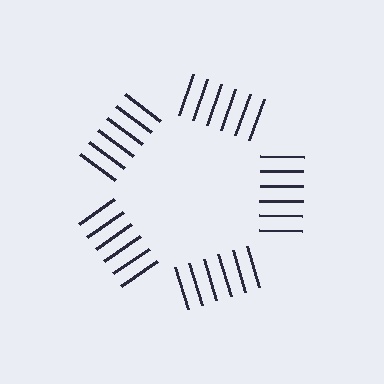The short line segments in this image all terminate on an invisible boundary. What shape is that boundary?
An illusory pentagon — the line segments terminate on its edges but no continuous stroke is drawn.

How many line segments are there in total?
30 — 6 along each of the 5 edges.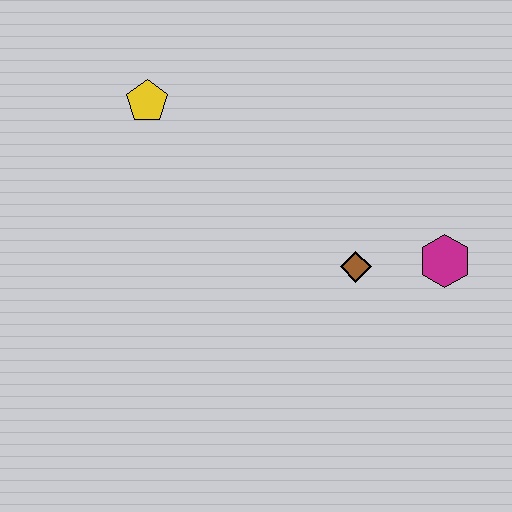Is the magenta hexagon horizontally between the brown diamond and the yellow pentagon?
No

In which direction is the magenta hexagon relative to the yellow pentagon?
The magenta hexagon is to the right of the yellow pentagon.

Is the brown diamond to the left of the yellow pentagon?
No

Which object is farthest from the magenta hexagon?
The yellow pentagon is farthest from the magenta hexagon.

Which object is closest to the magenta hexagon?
The brown diamond is closest to the magenta hexagon.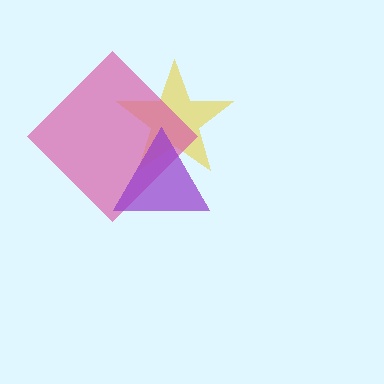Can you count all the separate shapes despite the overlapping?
Yes, there are 3 separate shapes.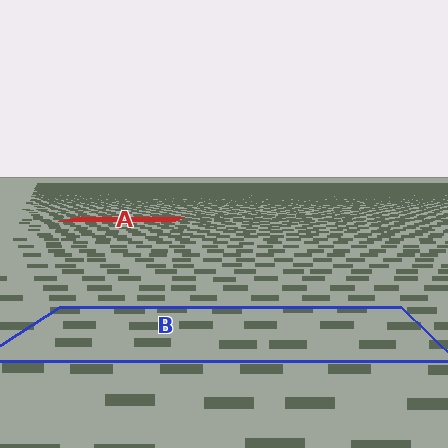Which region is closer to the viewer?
Region B is closer. The texture elements there are larger and more spread out.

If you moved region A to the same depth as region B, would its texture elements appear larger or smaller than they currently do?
They would appear larger. At a closer depth, the same texture elements are projected at a bigger on-screen size.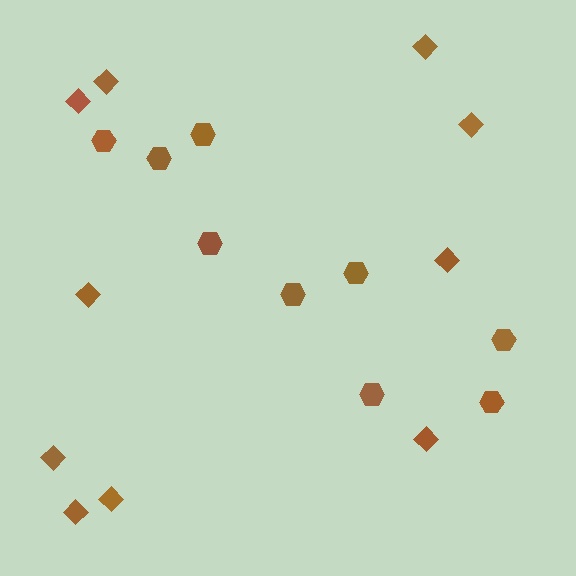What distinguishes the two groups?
There are 2 groups: one group of hexagons (9) and one group of diamonds (10).